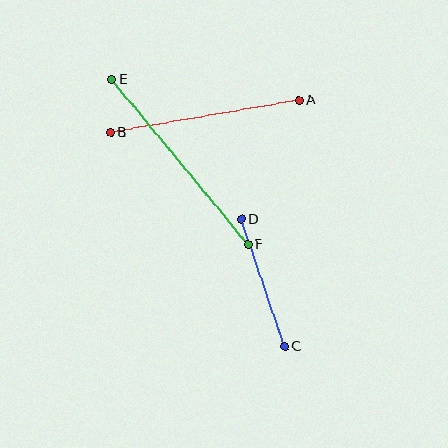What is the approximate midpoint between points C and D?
The midpoint is at approximately (263, 283) pixels.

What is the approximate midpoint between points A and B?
The midpoint is at approximately (205, 116) pixels.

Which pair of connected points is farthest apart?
Points E and F are farthest apart.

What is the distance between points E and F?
The distance is approximately 215 pixels.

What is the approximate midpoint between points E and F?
The midpoint is at approximately (180, 162) pixels.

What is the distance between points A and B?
The distance is approximately 191 pixels.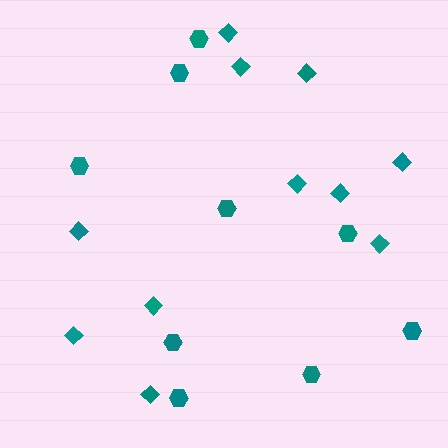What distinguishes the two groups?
There are 2 groups: one group of hexagons (9) and one group of diamonds (11).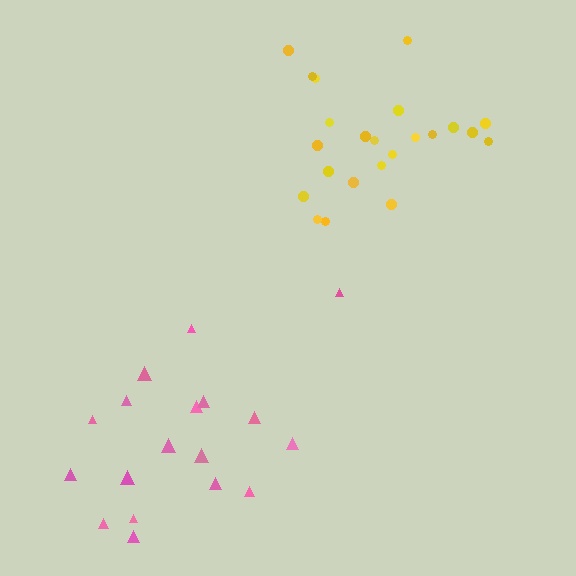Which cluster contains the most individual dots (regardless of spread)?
Yellow (23).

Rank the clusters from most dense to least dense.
pink, yellow.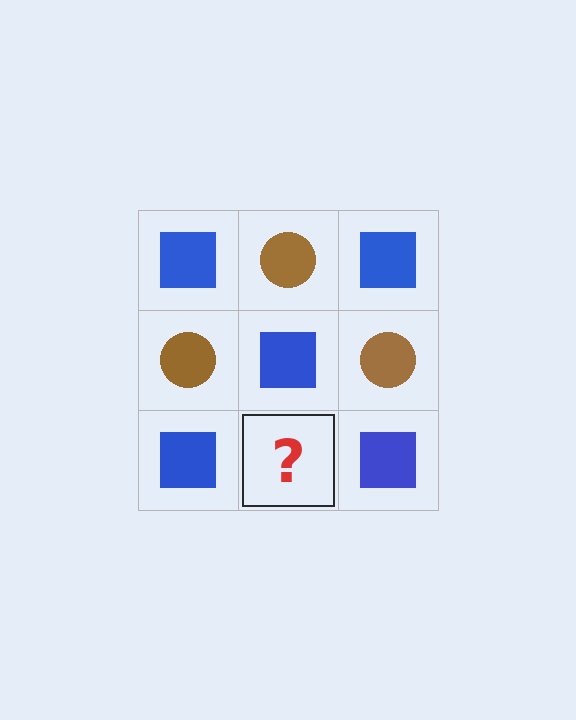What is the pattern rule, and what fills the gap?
The rule is that it alternates blue square and brown circle in a checkerboard pattern. The gap should be filled with a brown circle.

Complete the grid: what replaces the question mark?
The question mark should be replaced with a brown circle.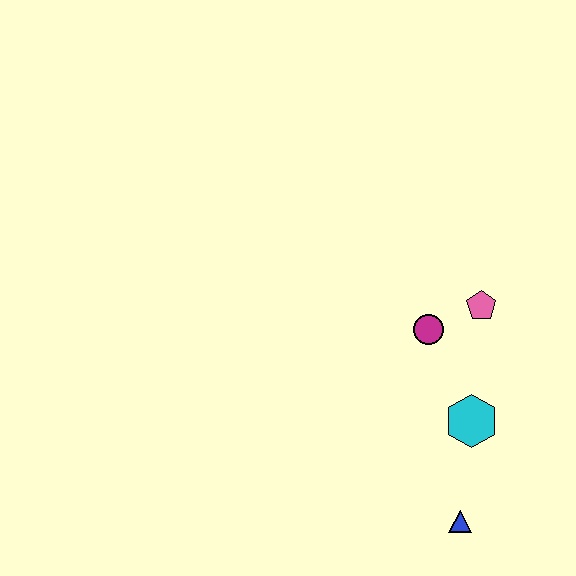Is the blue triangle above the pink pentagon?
No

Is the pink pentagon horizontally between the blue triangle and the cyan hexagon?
No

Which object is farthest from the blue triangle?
The pink pentagon is farthest from the blue triangle.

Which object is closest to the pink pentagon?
The magenta circle is closest to the pink pentagon.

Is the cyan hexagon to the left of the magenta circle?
No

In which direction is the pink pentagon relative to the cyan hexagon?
The pink pentagon is above the cyan hexagon.